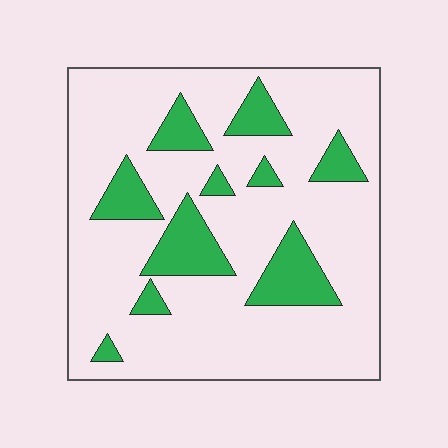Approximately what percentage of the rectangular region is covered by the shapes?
Approximately 20%.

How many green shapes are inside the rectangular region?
10.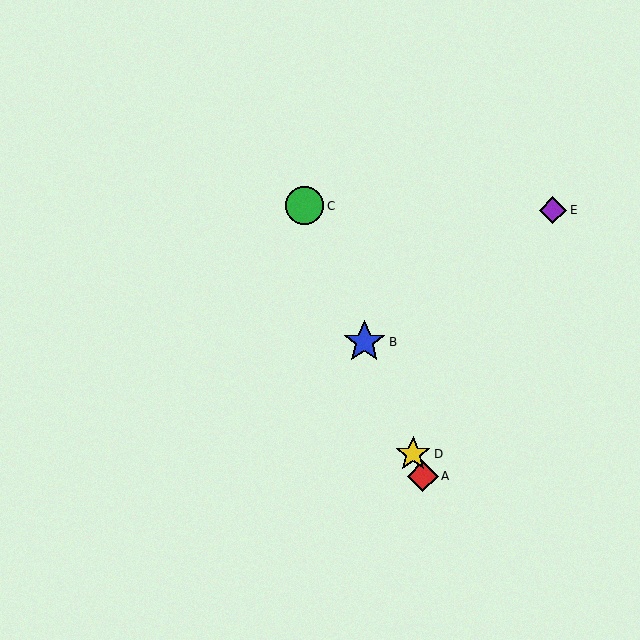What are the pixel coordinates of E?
Object E is at (553, 210).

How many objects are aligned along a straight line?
4 objects (A, B, C, D) are aligned along a straight line.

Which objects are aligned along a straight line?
Objects A, B, C, D are aligned along a straight line.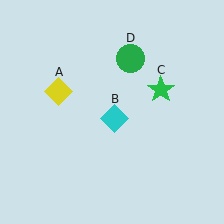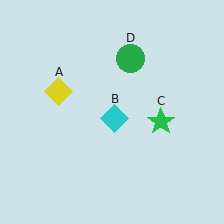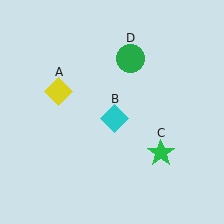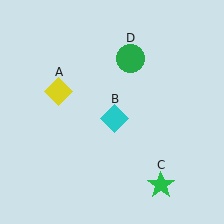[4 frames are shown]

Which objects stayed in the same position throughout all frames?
Yellow diamond (object A) and cyan diamond (object B) and green circle (object D) remained stationary.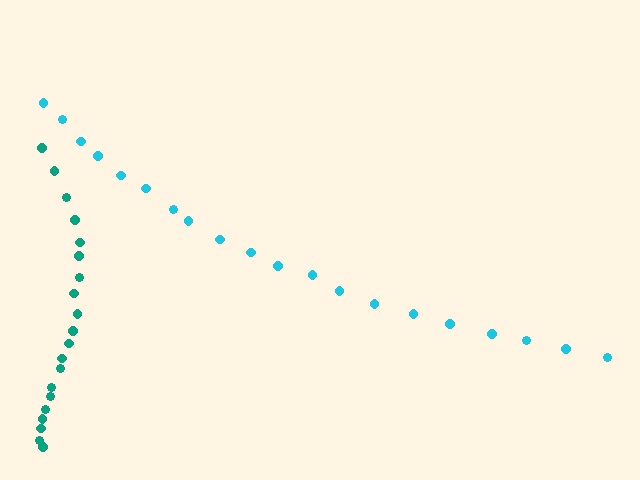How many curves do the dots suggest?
There are 2 distinct paths.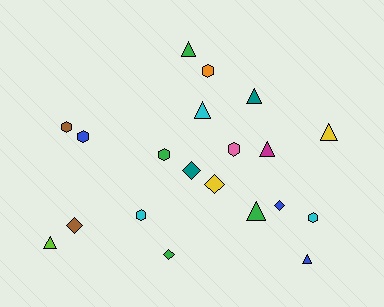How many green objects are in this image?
There are 4 green objects.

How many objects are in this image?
There are 20 objects.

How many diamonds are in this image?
There are 5 diamonds.